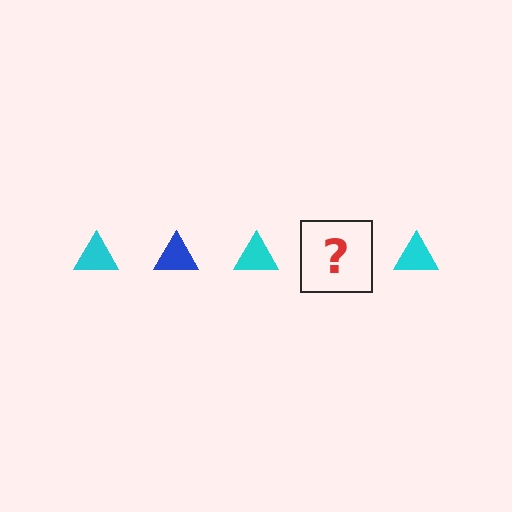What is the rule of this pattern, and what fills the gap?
The rule is that the pattern cycles through cyan, blue triangles. The gap should be filled with a blue triangle.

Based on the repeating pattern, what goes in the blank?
The blank should be a blue triangle.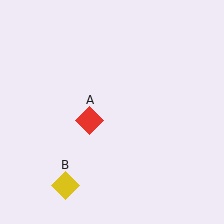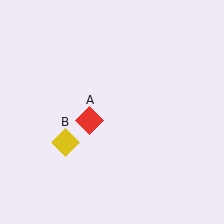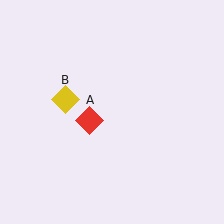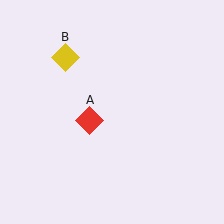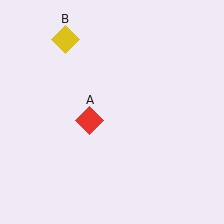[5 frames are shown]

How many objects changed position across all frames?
1 object changed position: yellow diamond (object B).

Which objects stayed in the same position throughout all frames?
Red diamond (object A) remained stationary.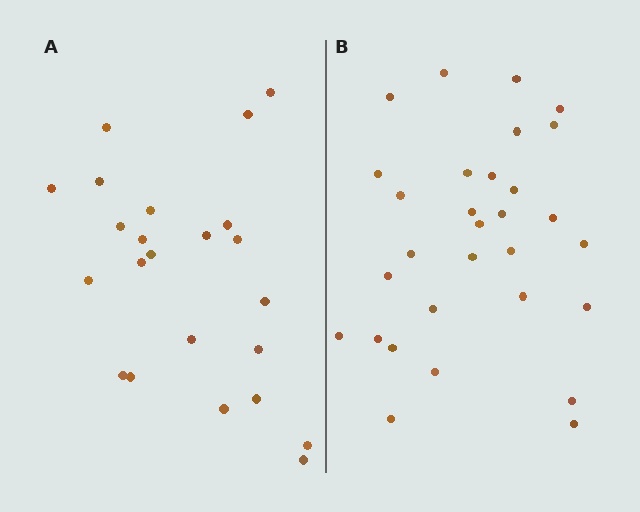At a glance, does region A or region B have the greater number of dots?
Region B (the right region) has more dots.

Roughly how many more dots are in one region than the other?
Region B has roughly 8 or so more dots than region A.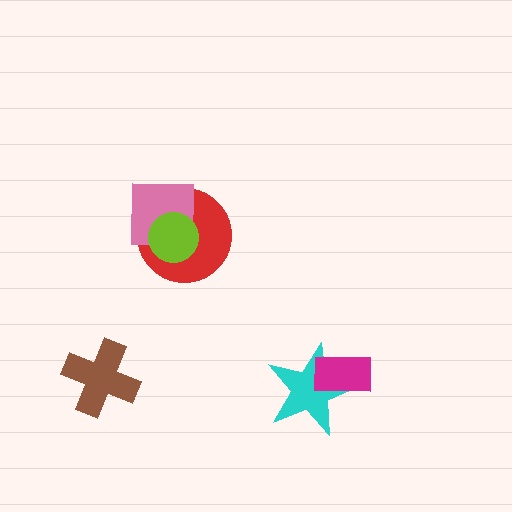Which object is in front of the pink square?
The lime circle is in front of the pink square.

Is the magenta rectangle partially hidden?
No, no other shape covers it.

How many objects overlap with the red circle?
2 objects overlap with the red circle.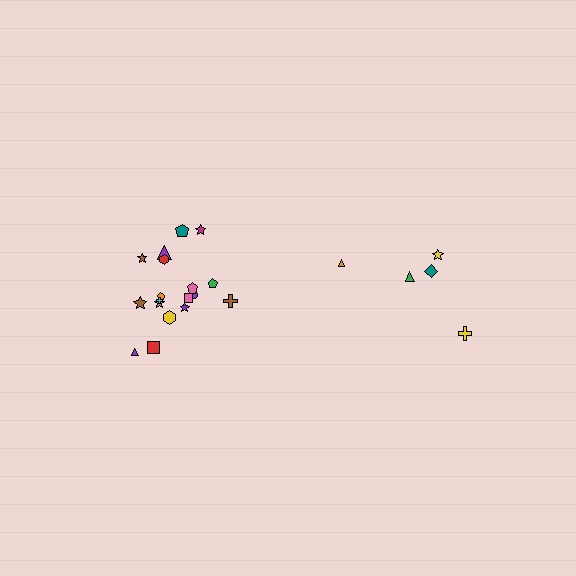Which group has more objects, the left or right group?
The left group.